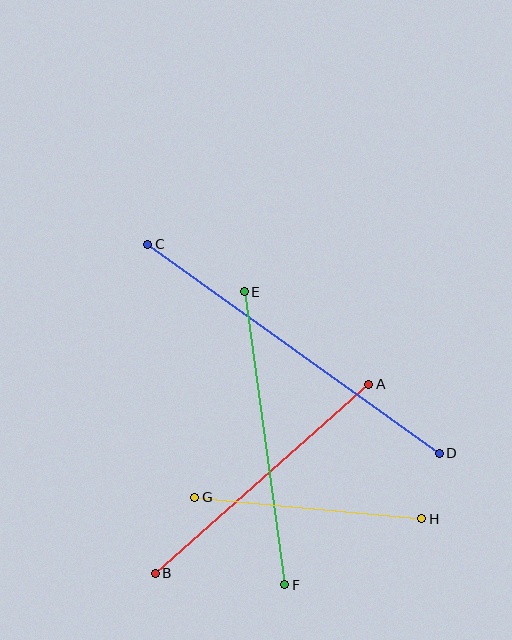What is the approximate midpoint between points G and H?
The midpoint is at approximately (308, 508) pixels.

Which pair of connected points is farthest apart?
Points C and D are farthest apart.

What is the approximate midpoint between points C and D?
The midpoint is at approximately (294, 349) pixels.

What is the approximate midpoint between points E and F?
The midpoint is at approximately (265, 438) pixels.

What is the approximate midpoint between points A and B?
The midpoint is at approximately (262, 479) pixels.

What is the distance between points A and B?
The distance is approximately 285 pixels.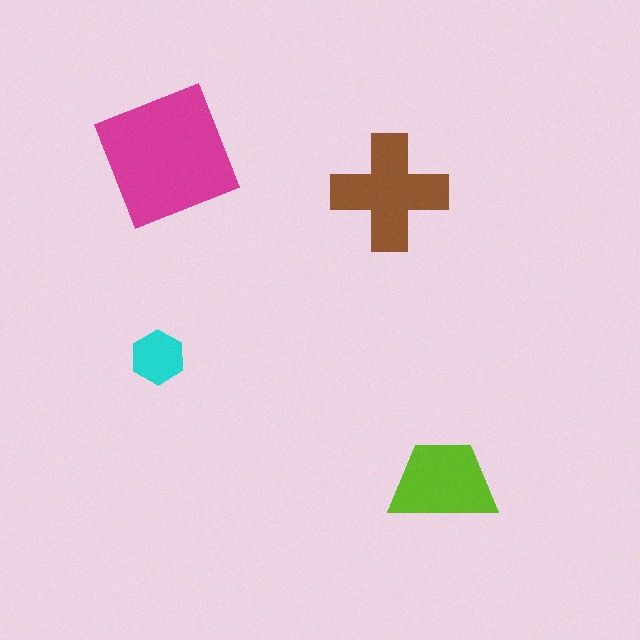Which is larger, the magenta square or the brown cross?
The magenta square.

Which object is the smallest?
The cyan hexagon.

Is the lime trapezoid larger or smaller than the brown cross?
Smaller.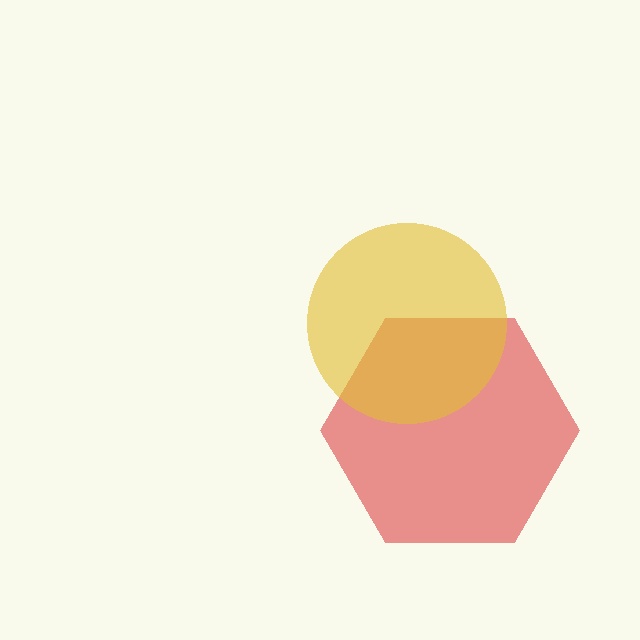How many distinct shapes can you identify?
There are 2 distinct shapes: a red hexagon, a yellow circle.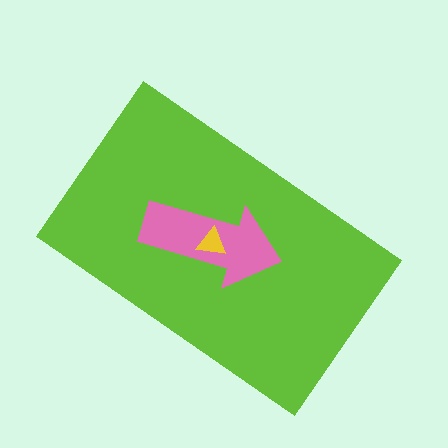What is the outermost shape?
The lime rectangle.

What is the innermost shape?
The yellow triangle.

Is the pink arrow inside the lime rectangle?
Yes.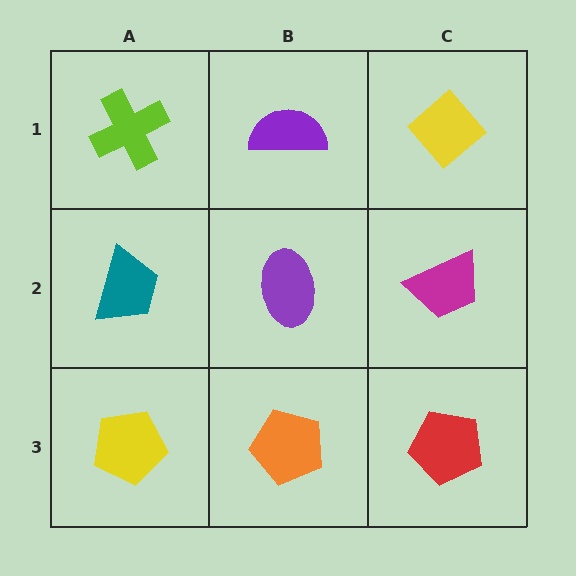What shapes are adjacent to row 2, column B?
A purple semicircle (row 1, column B), an orange pentagon (row 3, column B), a teal trapezoid (row 2, column A), a magenta trapezoid (row 2, column C).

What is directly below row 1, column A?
A teal trapezoid.